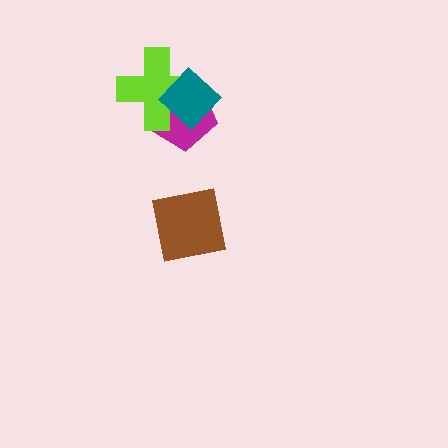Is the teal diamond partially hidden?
No, no other shape covers it.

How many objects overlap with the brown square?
0 objects overlap with the brown square.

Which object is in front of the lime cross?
The teal diamond is in front of the lime cross.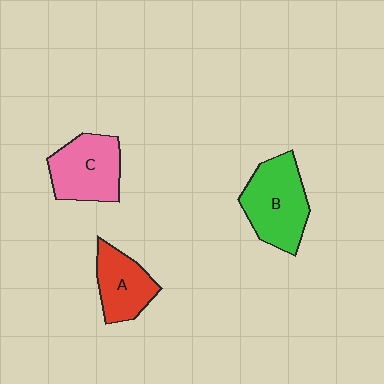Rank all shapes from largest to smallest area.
From largest to smallest: B (green), C (pink), A (red).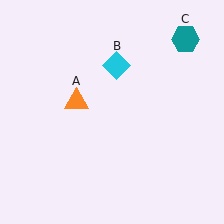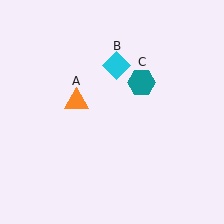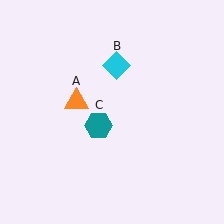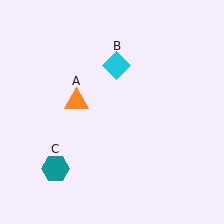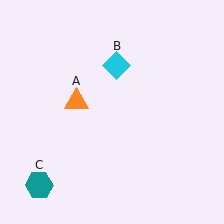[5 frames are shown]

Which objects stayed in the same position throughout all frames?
Orange triangle (object A) and cyan diamond (object B) remained stationary.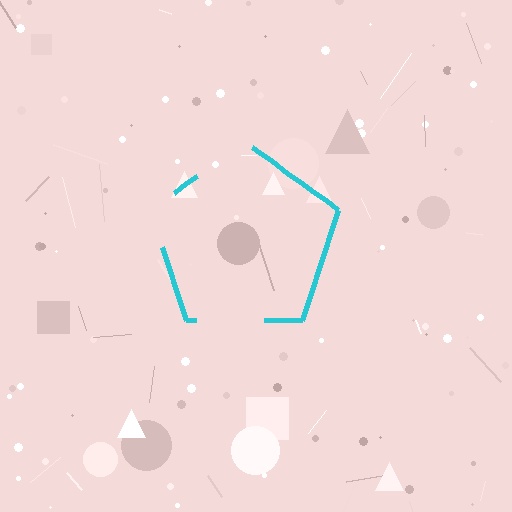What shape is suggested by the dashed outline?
The dashed outline suggests a pentagon.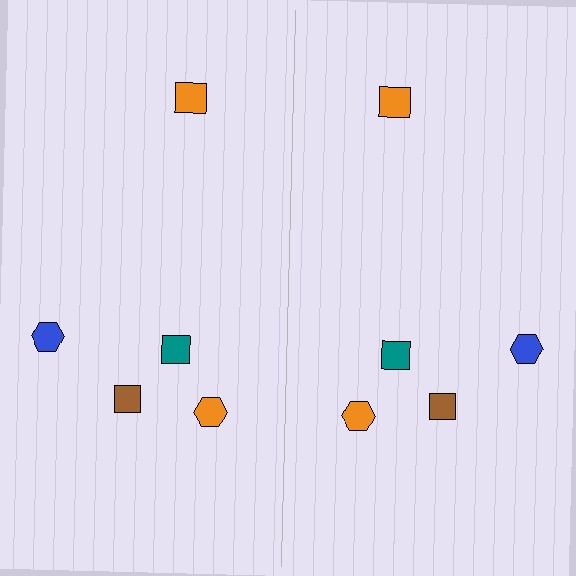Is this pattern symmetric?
Yes, this pattern has bilateral (reflection) symmetry.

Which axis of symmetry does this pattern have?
The pattern has a vertical axis of symmetry running through the center of the image.